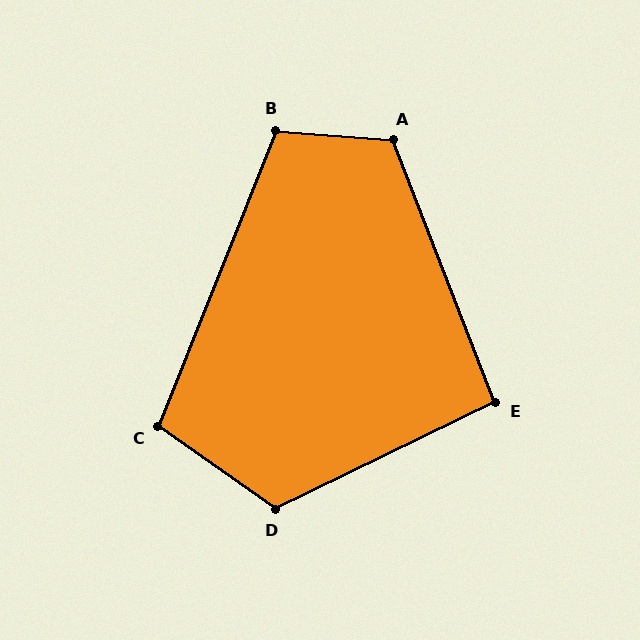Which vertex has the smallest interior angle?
E, at approximately 95 degrees.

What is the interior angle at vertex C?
Approximately 103 degrees (obtuse).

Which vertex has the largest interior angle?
D, at approximately 119 degrees.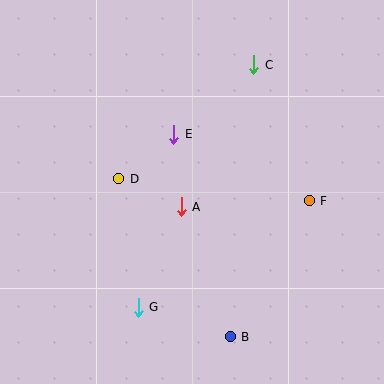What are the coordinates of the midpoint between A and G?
The midpoint between A and G is at (160, 257).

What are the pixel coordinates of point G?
Point G is at (138, 307).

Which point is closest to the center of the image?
Point A at (181, 207) is closest to the center.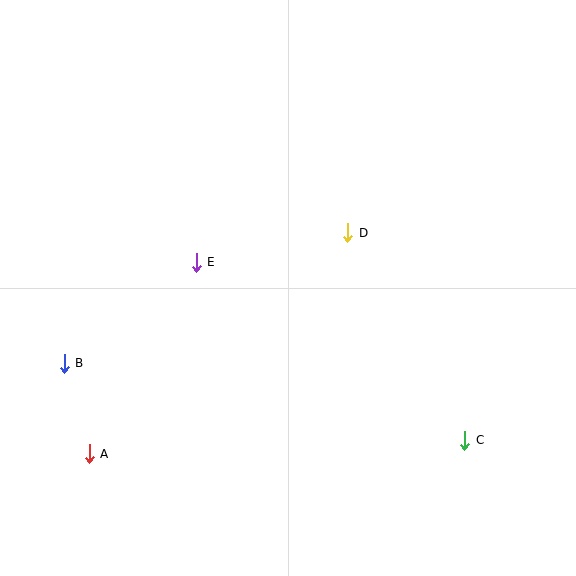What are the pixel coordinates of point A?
Point A is at (89, 454).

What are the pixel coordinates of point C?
Point C is at (465, 440).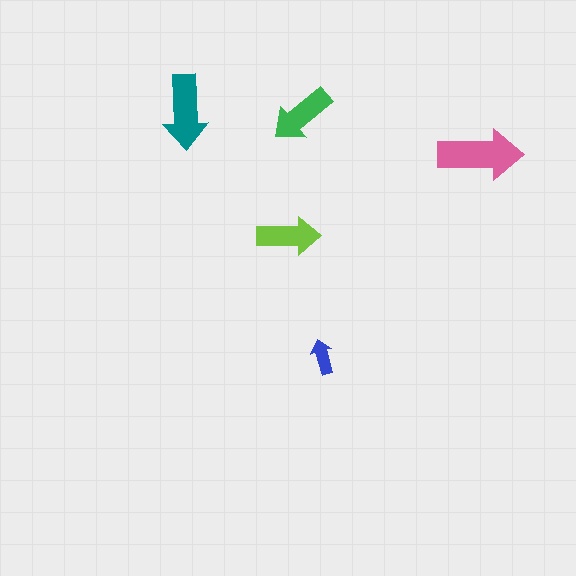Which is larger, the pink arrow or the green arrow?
The pink one.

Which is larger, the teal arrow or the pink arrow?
The pink one.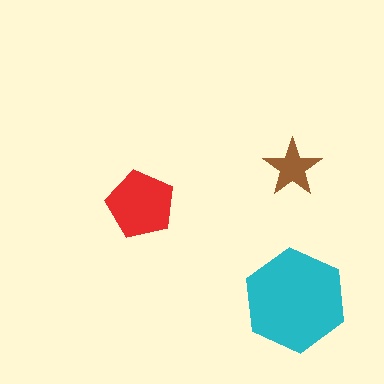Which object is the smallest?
The brown star.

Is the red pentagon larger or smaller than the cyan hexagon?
Smaller.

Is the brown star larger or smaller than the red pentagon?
Smaller.